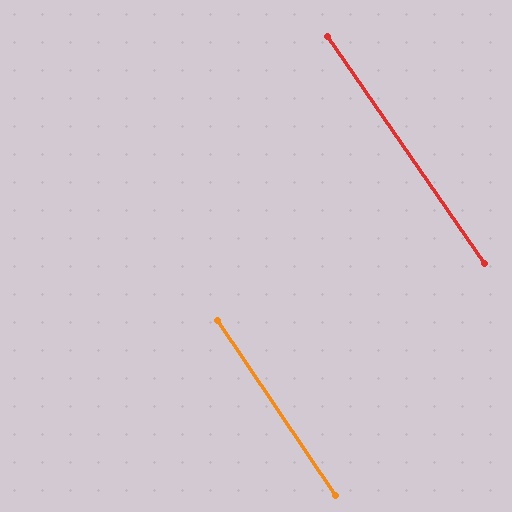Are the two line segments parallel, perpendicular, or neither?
Parallel — their directions differ by only 0.8°.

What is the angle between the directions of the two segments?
Approximately 1 degree.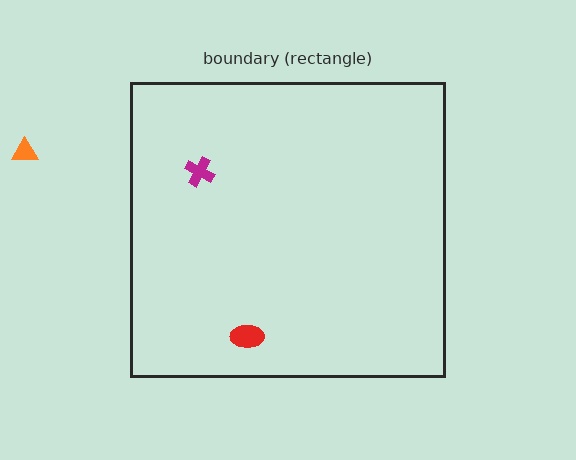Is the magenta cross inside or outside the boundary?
Inside.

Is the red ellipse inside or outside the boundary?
Inside.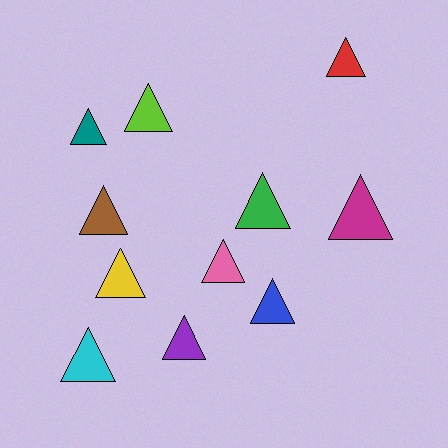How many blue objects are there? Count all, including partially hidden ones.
There is 1 blue object.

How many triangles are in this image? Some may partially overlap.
There are 11 triangles.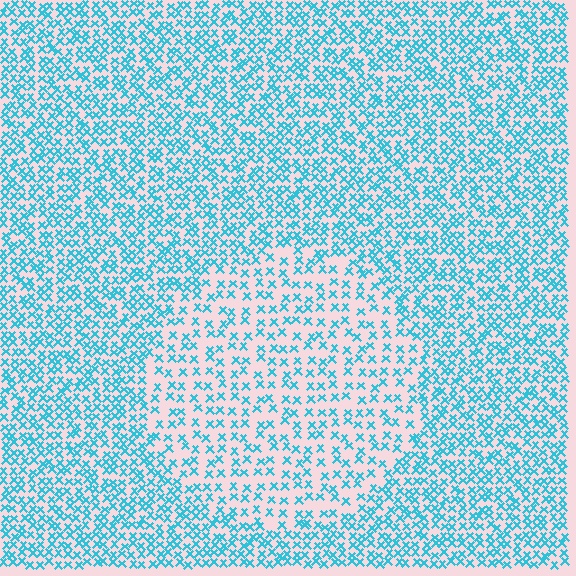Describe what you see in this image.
The image contains small cyan elements arranged at two different densities. A circle-shaped region is visible where the elements are less densely packed than the surrounding area.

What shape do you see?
I see a circle.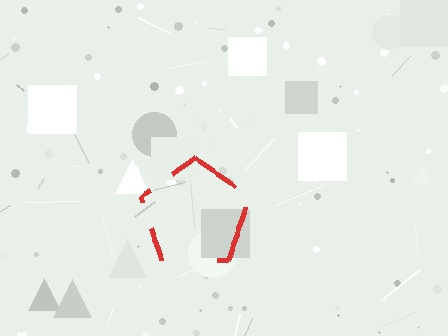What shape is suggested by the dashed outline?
The dashed outline suggests a pentagon.